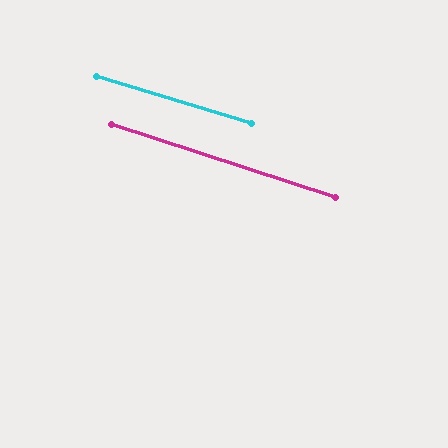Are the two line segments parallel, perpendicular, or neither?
Parallel — their directions differ by only 1.0°.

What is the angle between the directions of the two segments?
Approximately 1 degree.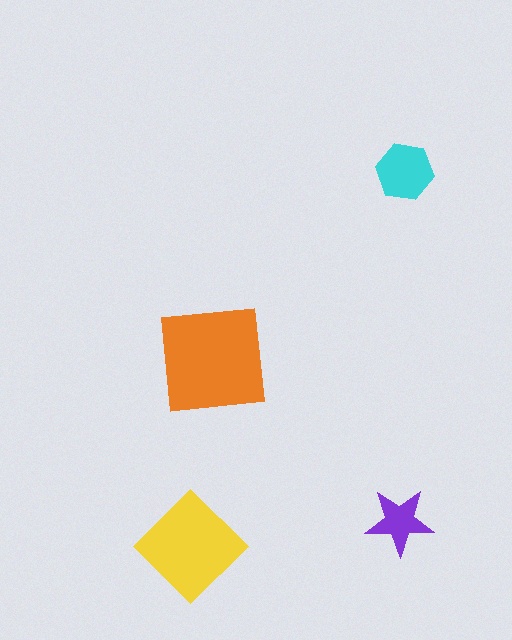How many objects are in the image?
There are 4 objects in the image.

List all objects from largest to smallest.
The orange square, the yellow diamond, the cyan hexagon, the purple star.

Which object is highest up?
The cyan hexagon is topmost.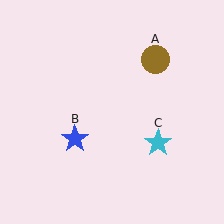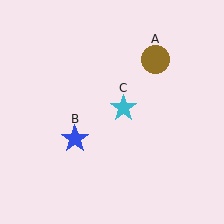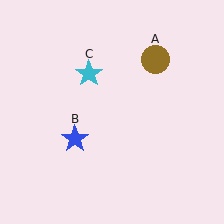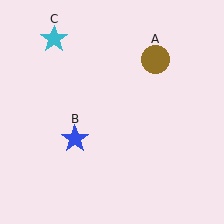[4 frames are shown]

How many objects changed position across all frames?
1 object changed position: cyan star (object C).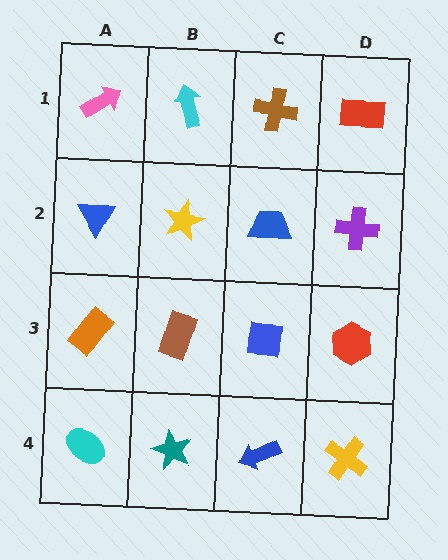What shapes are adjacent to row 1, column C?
A blue trapezoid (row 2, column C), a cyan arrow (row 1, column B), a red rectangle (row 1, column D).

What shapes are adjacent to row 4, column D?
A red hexagon (row 3, column D), a blue arrow (row 4, column C).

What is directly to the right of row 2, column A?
A yellow star.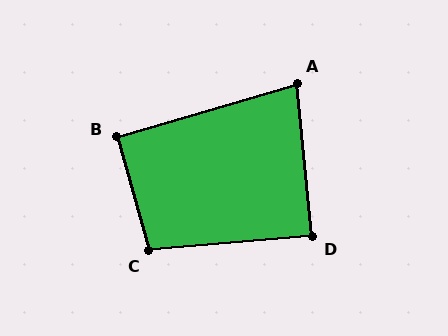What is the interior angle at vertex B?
Approximately 91 degrees (approximately right).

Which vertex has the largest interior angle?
C, at approximately 101 degrees.